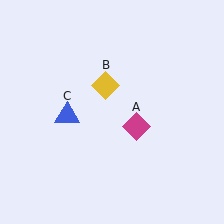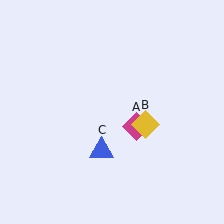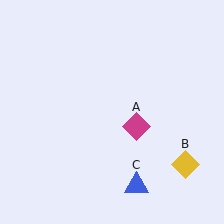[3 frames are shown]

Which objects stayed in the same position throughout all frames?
Magenta diamond (object A) remained stationary.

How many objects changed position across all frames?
2 objects changed position: yellow diamond (object B), blue triangle (object C).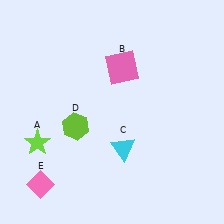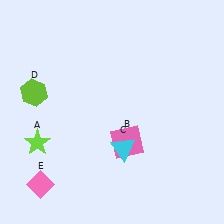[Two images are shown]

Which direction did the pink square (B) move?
The pink square (B) moved down.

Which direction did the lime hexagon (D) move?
The lime hexagon (D) moved left.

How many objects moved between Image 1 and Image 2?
2 objects moved between the two images.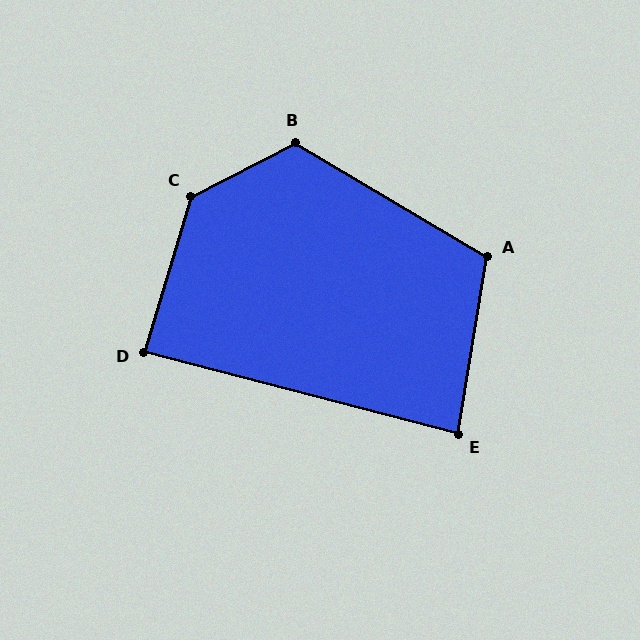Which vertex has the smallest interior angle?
E, at approximately 85 degrees.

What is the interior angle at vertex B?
Approximately 122 degrees (obtuse).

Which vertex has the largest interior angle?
C, at approximately 134 degrees.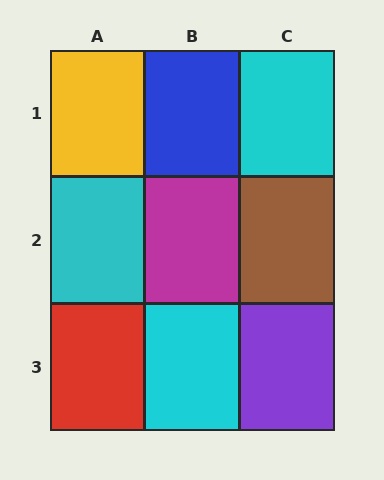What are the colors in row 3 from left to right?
Red, cyan, purple.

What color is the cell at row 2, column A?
Cyan.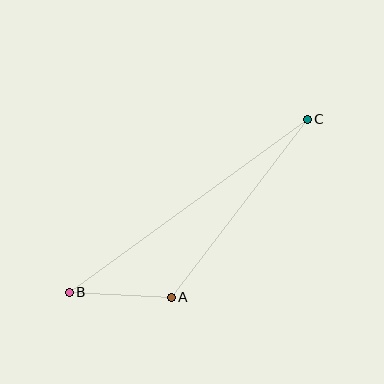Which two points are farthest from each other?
Points B and C are farthest from each other.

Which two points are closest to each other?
Points A and B are closest to each other.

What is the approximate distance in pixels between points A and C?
The distance between A and C is approximately 224 pixels.